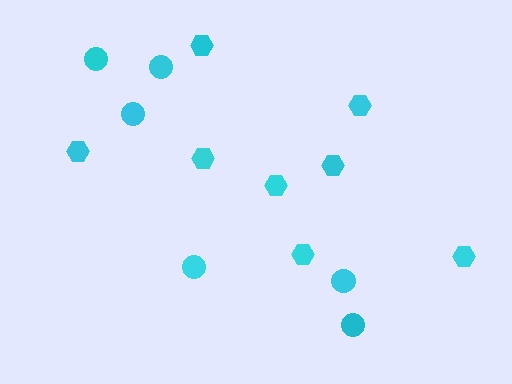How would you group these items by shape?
There are 2 groups: one group of circles (6) and one group of hexagons (8).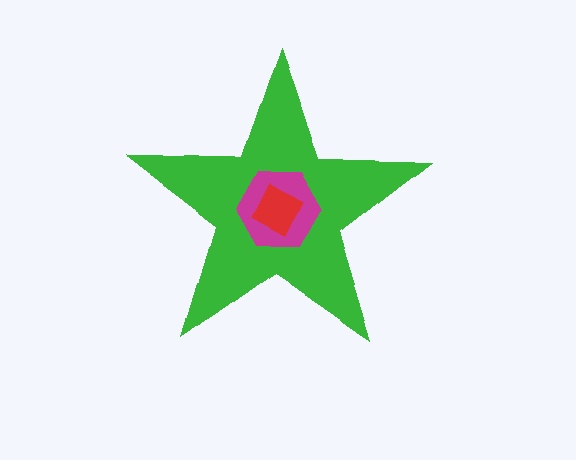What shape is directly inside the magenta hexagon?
The red square.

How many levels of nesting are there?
3.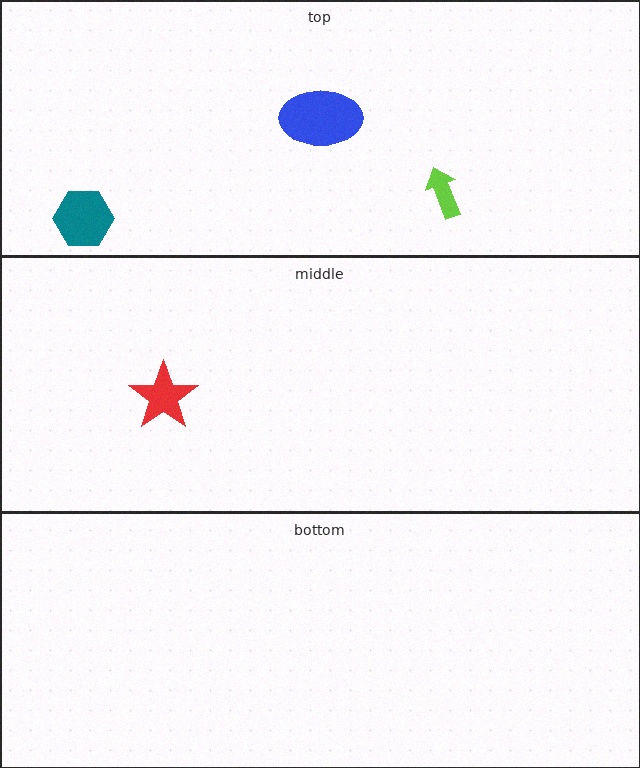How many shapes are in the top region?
3.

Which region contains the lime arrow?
The top region.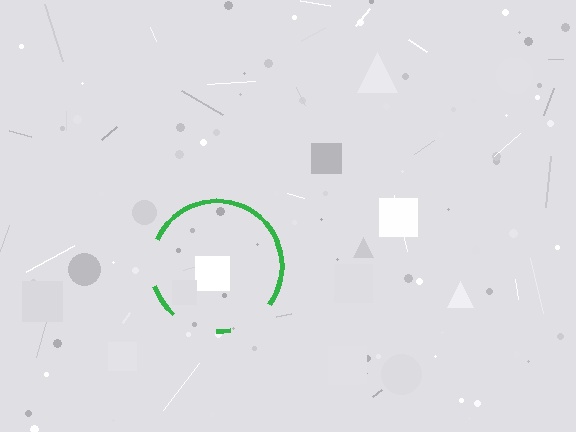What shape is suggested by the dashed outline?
The dashed outline suggests a circle.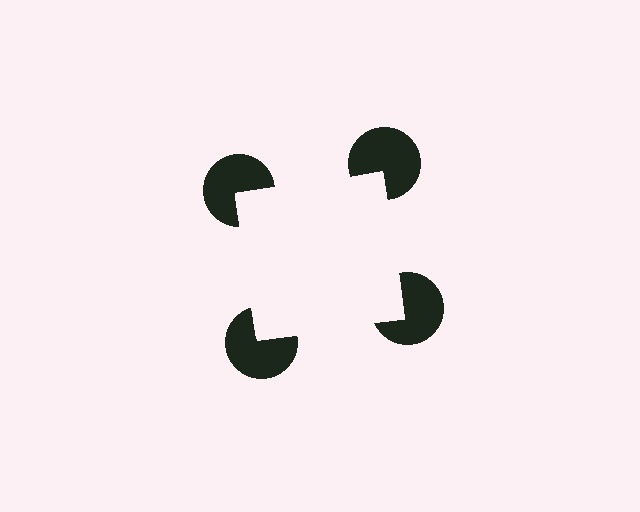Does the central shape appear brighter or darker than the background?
It typically appears slightly brighter than the background, even though no actual brightness change is drawn.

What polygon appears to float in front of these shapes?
An illusory square — its edges are inferred from the aligned wedge cuts in the pac-man discs, not physically drawn.